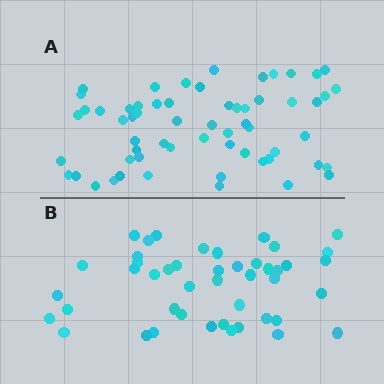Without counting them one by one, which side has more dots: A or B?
Region A (the top region) has more dots.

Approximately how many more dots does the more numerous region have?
Region A has approximately 15 more dots than region B.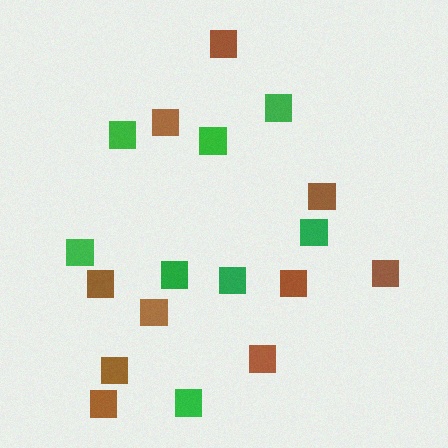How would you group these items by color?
There are 2 groups: one group of green squares (8) and one group of brown squares (10).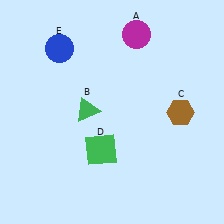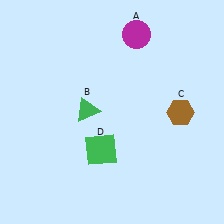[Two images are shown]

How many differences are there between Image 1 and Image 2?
There is 1 difference between the two images.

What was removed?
The blue circle (E) was removed in Image 2.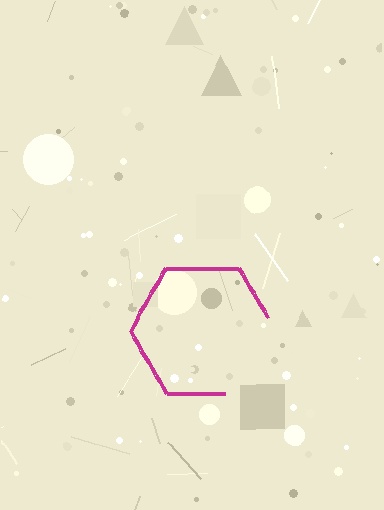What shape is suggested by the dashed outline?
The dashed outline suggests a hexagon.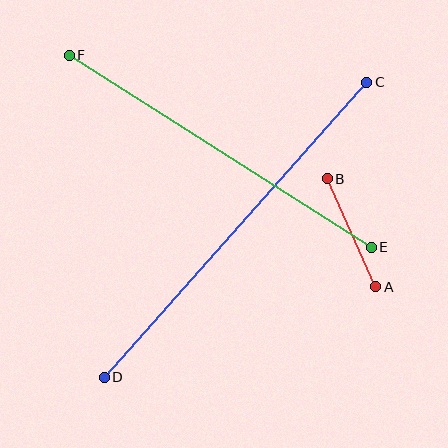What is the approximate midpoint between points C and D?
The midpoint is at approximately (235, 230) pixels.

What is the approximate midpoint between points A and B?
The midpoint is at approximately (351, 233) pixels.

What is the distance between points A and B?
The distance is approximately 118 pixels.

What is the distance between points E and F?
The distance is approximately 358 pixels.